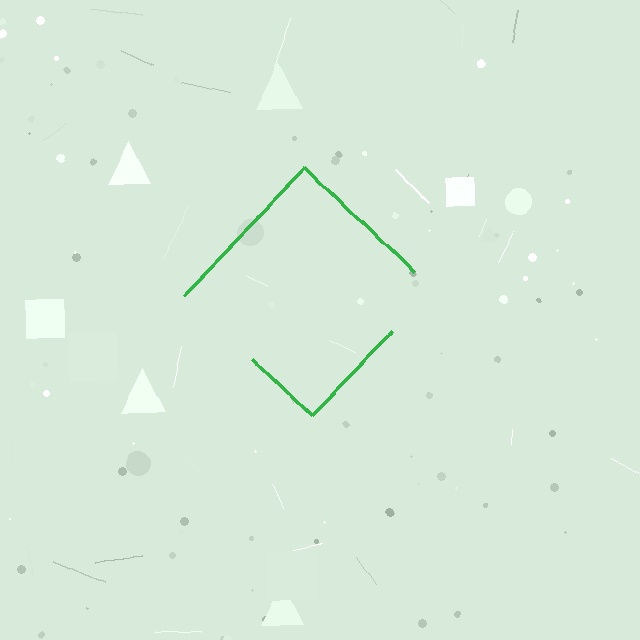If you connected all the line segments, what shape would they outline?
They would outline a diamond.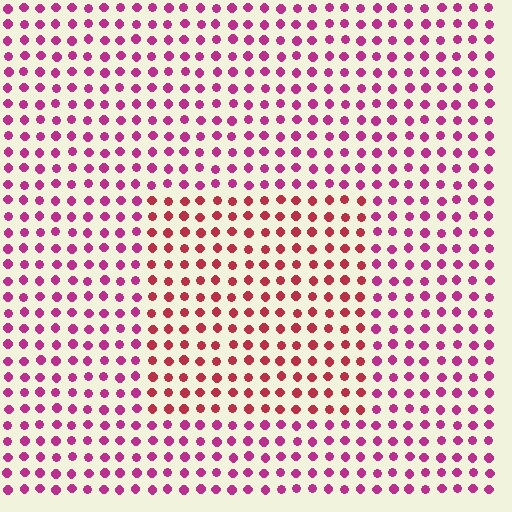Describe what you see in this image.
The image is filled with small magenta elements in a uniform arrangement. A rectangle-shaped region is visible where the elements are tinted to a slightly different hue, forming a subtle color boundary.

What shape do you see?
I see a rectangle.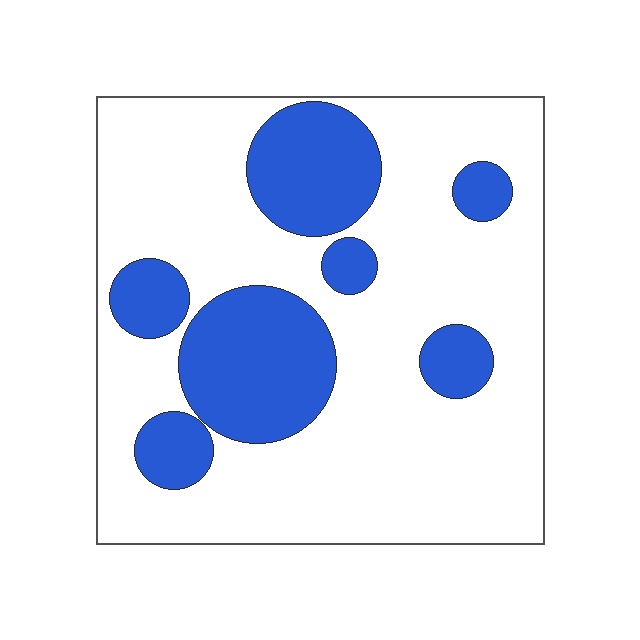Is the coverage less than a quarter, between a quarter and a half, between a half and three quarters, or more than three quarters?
Between a quarter and a half.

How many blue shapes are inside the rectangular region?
7.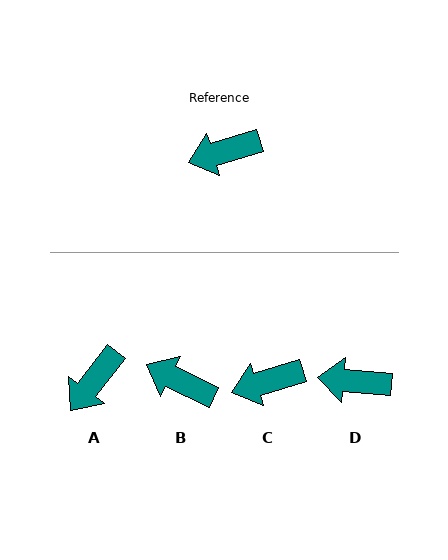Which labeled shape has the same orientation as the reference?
C.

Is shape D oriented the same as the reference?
No, it is off by about 22 degrees.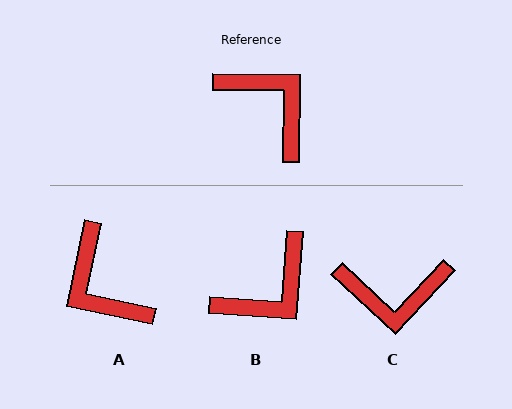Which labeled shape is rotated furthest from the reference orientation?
A, about 169 degrees away.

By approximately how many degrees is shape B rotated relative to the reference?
Approximately 93 degrees clockwise.